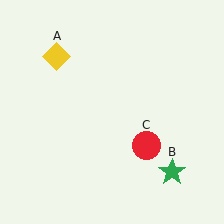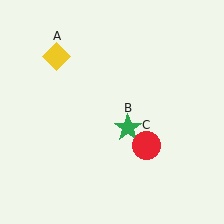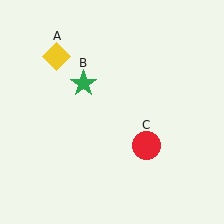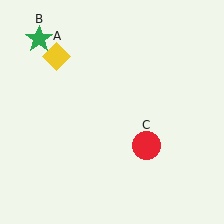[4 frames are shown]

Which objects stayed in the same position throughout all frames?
Yellow diamond (object A) and red circle (object C) remained stationary.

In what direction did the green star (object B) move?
The green star (object B) moved up and to the left.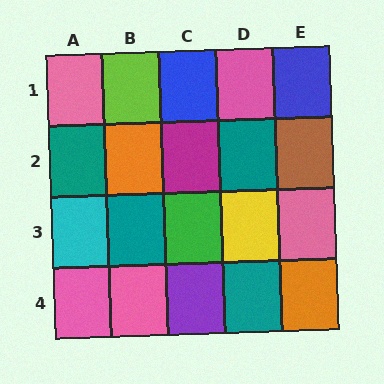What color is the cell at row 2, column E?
Brown.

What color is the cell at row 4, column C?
Purple.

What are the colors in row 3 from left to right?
Cyan, teal, green, yellow, pink.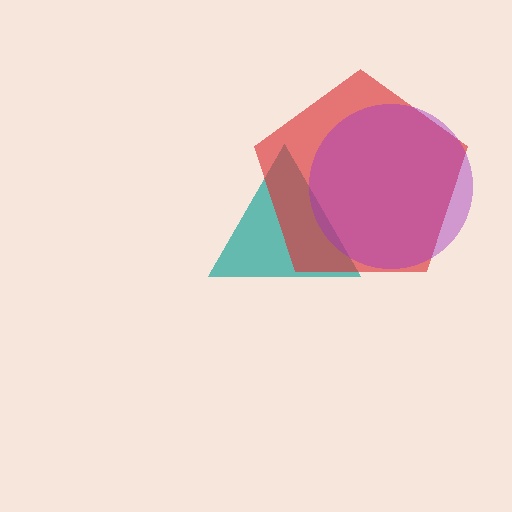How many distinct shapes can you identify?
There are 3 distinct shapes: a teal triangle, a red pentagon, a purple circle.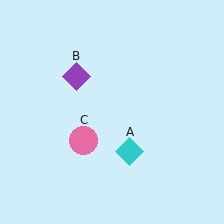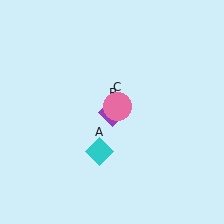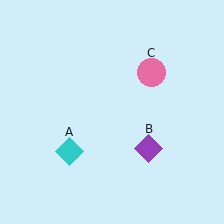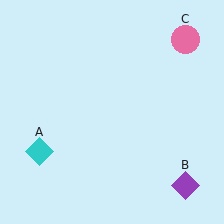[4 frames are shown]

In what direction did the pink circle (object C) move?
The pink circle (object C) moved up and to the right.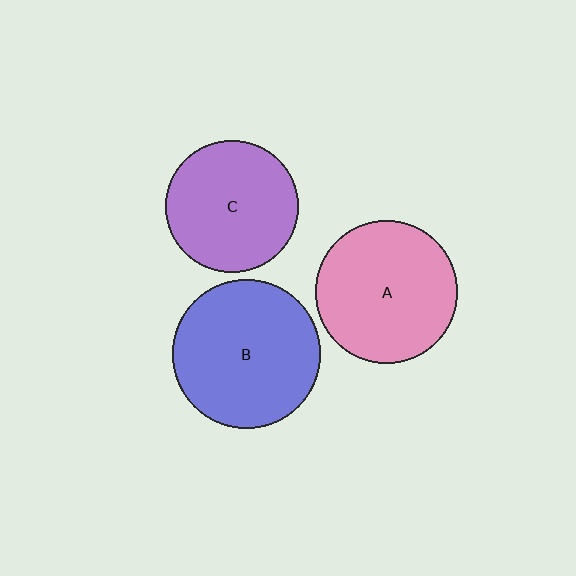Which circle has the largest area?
Circle B (blue).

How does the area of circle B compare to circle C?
Approximately 1.2 times.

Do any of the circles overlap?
No, none of the circles overlap.